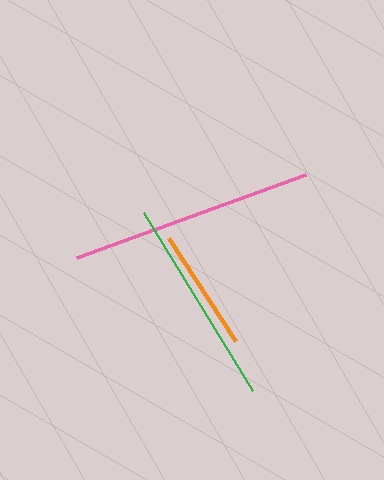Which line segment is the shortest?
The orange line is the shortest at approximately 123 pixels.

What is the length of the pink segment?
The pink segment is approximately 243 pixels long.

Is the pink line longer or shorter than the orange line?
The pink line is longer than the orange line.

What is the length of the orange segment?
The orange segment is approximately 123 pixels long.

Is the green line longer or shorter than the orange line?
The green line is longer than the orange line.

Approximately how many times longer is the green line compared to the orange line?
The green line is approximately 1.7 times the length of the orange line.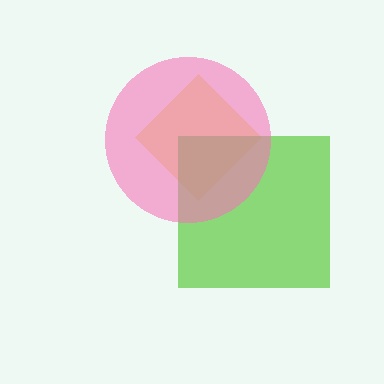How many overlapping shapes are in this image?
There are 3 overlapping shapes in the image.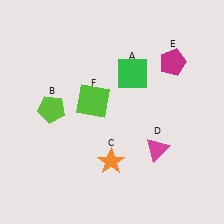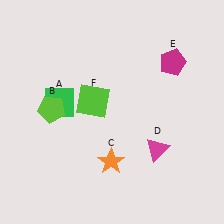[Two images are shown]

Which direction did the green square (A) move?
The green square (A) moved left.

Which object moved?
The green square (A) moved left.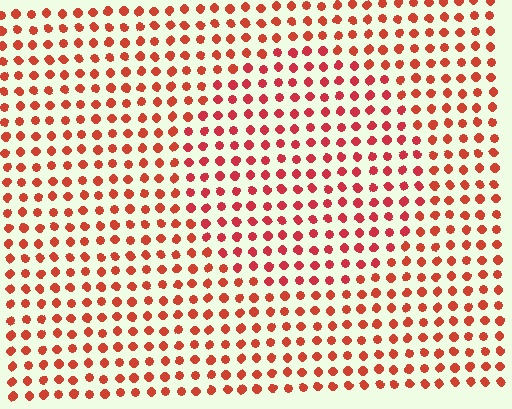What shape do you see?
I see a circle.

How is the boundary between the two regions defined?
The boundary is defined purely by a slight shift in hue (about 14 degrees). Spacing, size, and orientation are identical on both sides.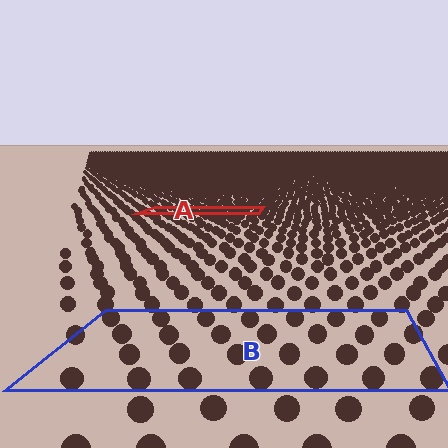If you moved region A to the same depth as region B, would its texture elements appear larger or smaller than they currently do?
They would appear larger. At a closer depth, the same texture elements are projected at a bigger on-screen size.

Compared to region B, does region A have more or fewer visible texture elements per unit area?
Region A has more texture elements per unit area — they are packed more densely because it is farther away.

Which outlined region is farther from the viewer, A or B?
Region A is farther from the viewer — the texture elements inside it appear smaller and more densely packed.